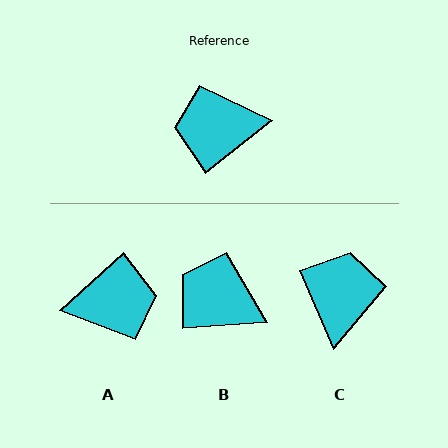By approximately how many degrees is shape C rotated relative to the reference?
Approximately 104 degrees clockwise.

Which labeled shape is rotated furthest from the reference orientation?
A, about 176 degrees away.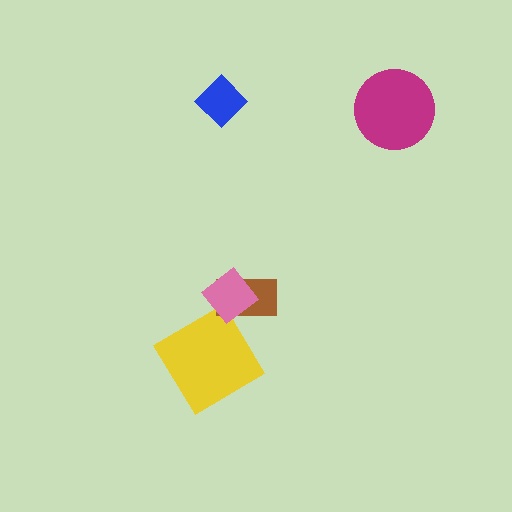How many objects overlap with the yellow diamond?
0 objects overlap with the yellow diamond.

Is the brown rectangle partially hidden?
Yes, it is partially covered by another shape.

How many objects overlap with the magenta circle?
0 objects overlap with the magenta circle.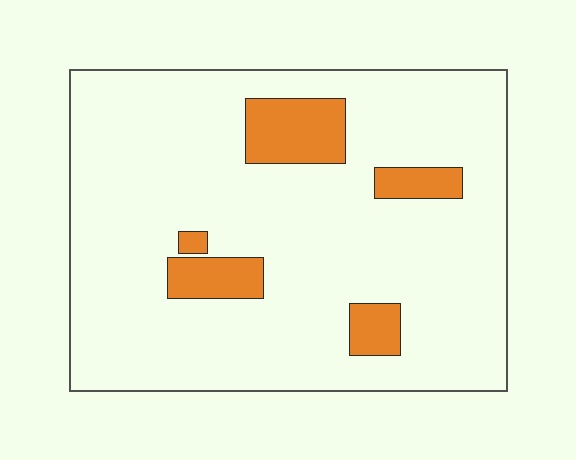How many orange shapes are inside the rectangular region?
5.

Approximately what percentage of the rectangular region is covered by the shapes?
Approximately 10%.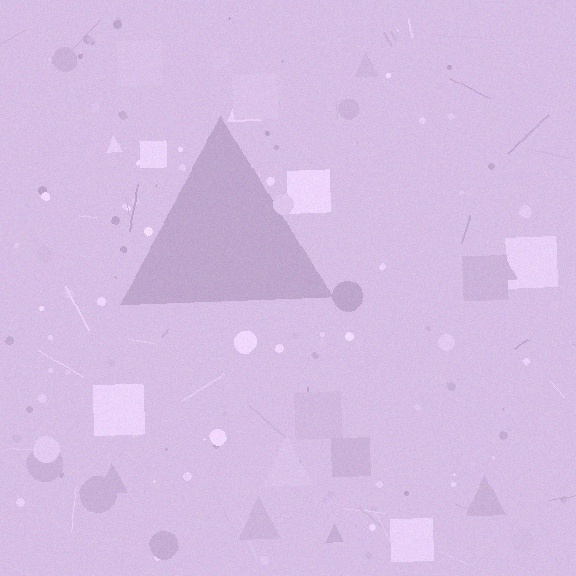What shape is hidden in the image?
A triangle is hidden in the image.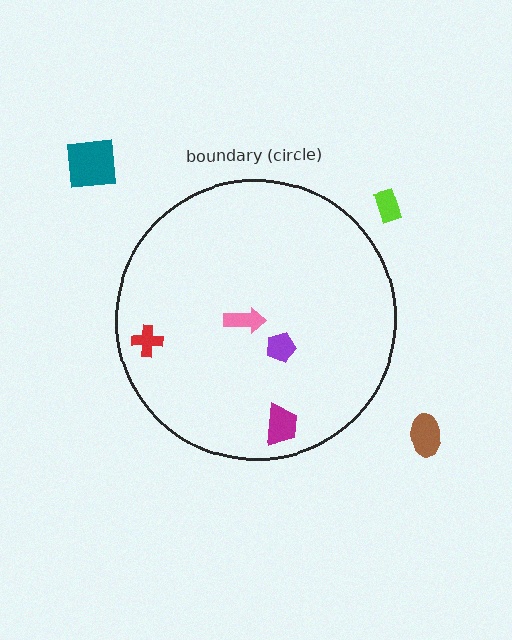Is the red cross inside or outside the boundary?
Inside.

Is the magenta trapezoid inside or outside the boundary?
Inside.